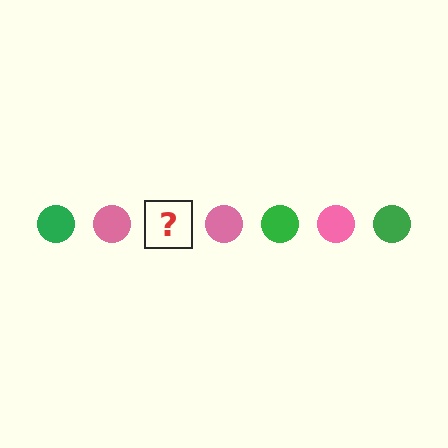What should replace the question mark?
The question mark should be replaced with a green circle.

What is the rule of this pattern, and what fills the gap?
The rule is that the pattern cycles through green, pink circles. The gap should be filled with a green circle.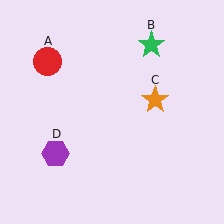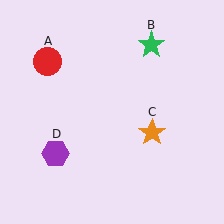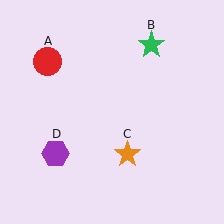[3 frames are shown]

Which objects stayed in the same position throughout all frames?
Red circle (object A) and green star (object B) and purple hexagon (object D) remained stationary.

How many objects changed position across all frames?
1 object changed position: orange star (object C).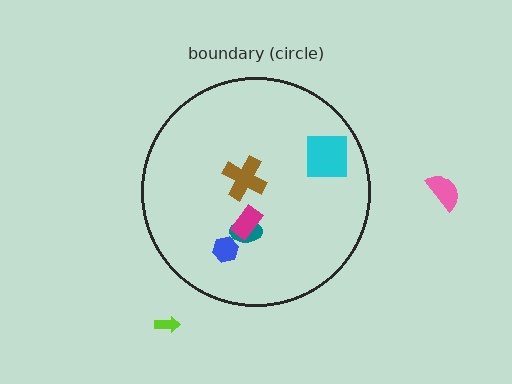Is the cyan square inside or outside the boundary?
Inside.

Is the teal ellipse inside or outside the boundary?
Inside.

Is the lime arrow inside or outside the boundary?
Outside.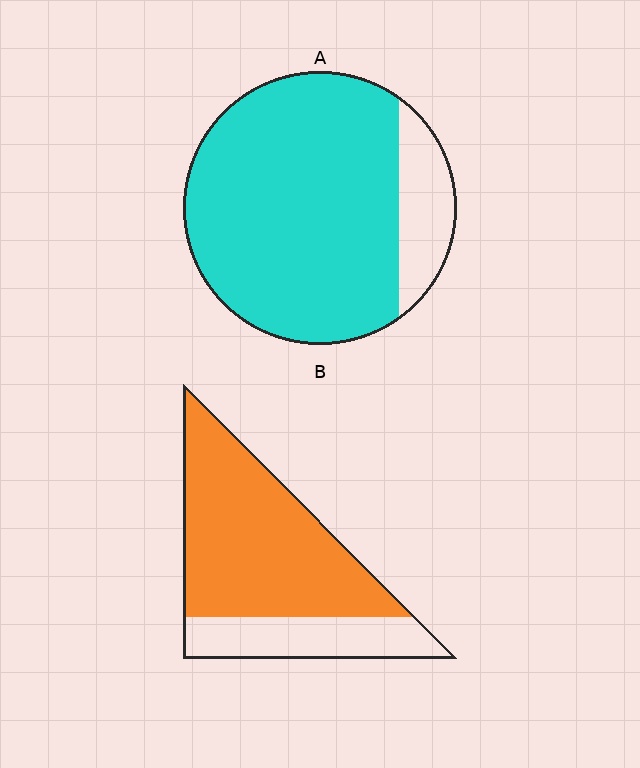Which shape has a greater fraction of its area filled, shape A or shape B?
Shape A.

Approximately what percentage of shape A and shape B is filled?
A is approximately 85% and B is approximately 70%.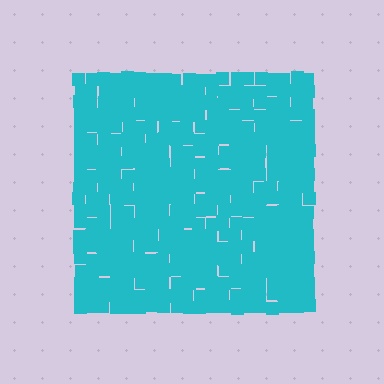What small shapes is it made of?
It is made of small squares.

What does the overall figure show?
The overall figure shows a square.